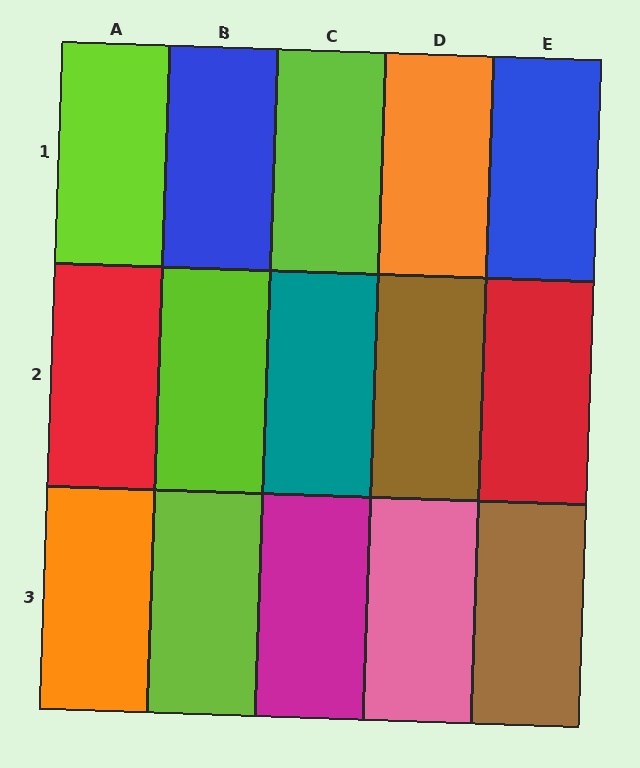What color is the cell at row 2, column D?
Brown.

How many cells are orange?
2 cells are orange.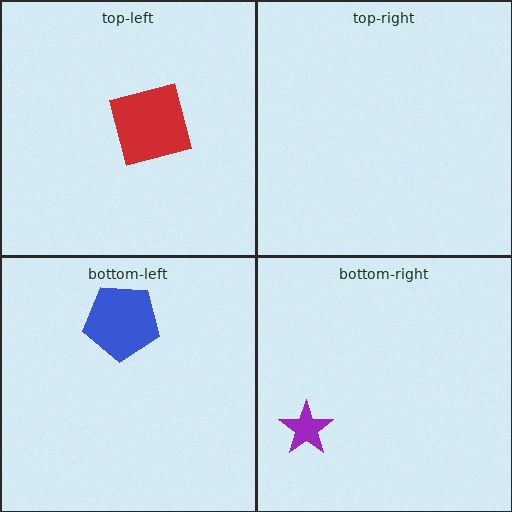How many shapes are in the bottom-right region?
1.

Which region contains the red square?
The top-left region.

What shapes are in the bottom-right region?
The purple star.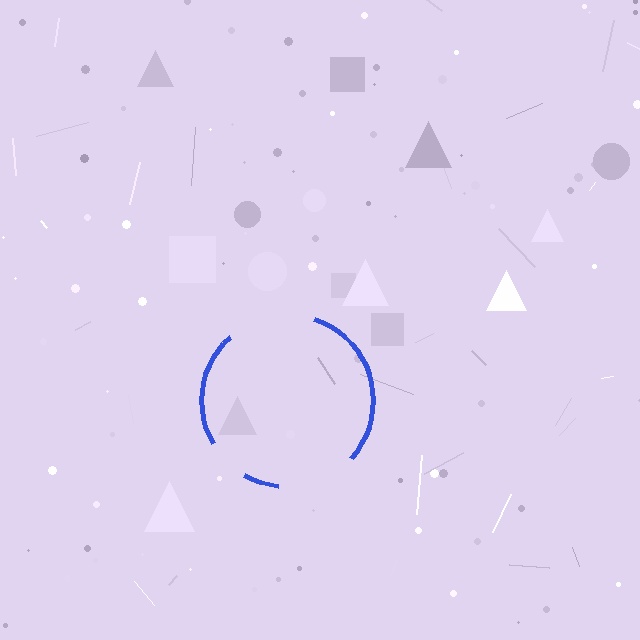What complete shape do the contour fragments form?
The contour fragments form a circle.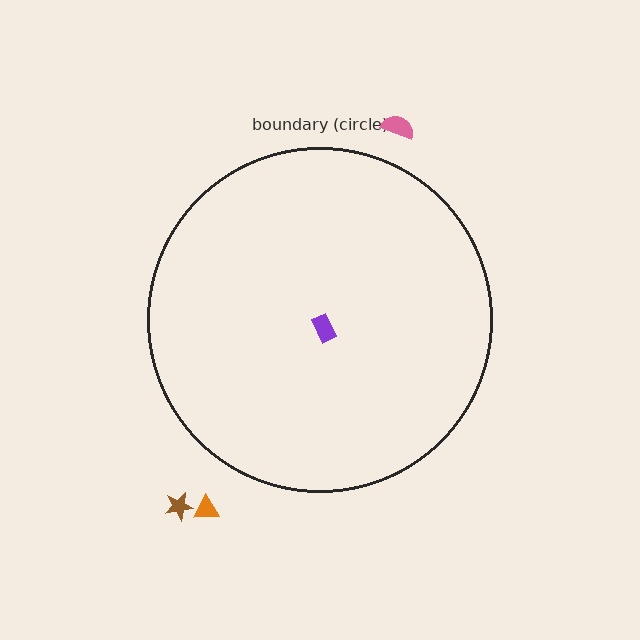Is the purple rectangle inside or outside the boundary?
Inside.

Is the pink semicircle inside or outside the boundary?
Outside.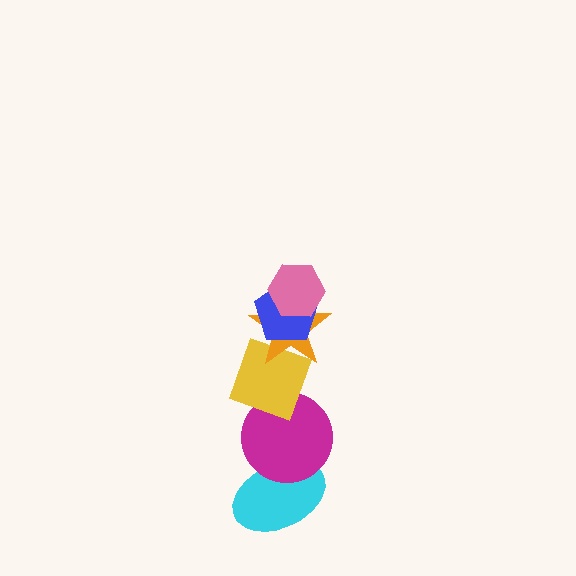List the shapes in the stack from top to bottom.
From top to bottom: the pink hexagon, the blue pentagon, the orange star, the yellow diamond, the magenta circle, the cyan ellipse.